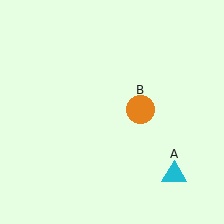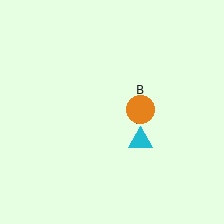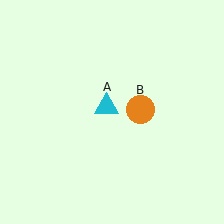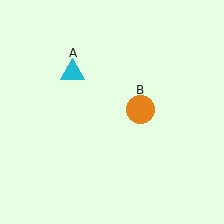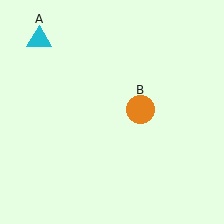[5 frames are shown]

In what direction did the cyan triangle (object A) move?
The cyan triangle (object A) moved up and to the left.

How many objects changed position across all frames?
1 object changed position: cyan triangle (object A).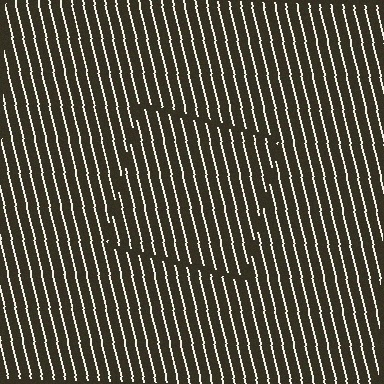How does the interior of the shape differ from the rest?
The interior of the shape contains the same grating, shifted by half a period — the contour is defined by the phase discontinuity where line-ends from the inner and outer gratings abut.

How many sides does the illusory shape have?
4 sides — the line-ends trace a square.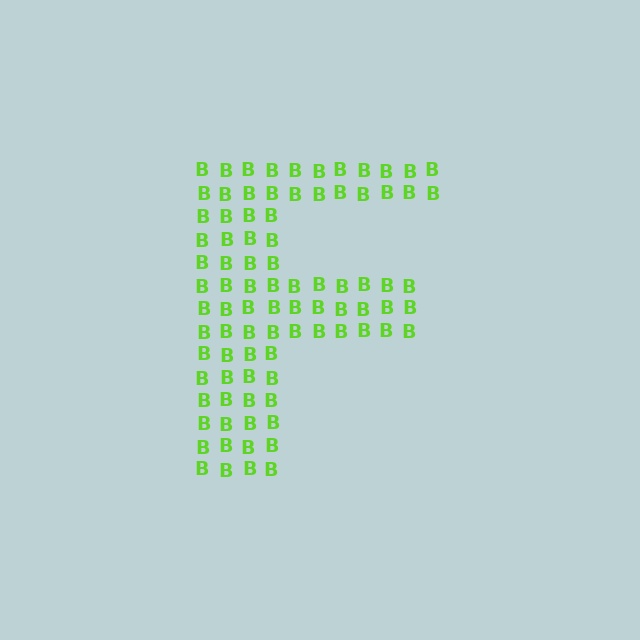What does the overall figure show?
The overall figure shows the letter F.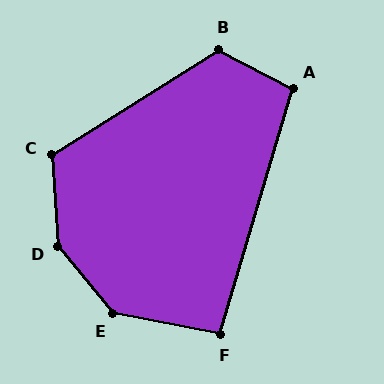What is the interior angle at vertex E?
Approximately 140 degrees (obtuse).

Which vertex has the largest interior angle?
D, at approximately 144 degrees.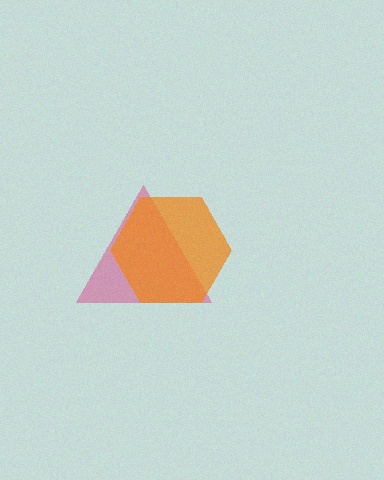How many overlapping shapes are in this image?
There are 2 overlapping shapes in the image.